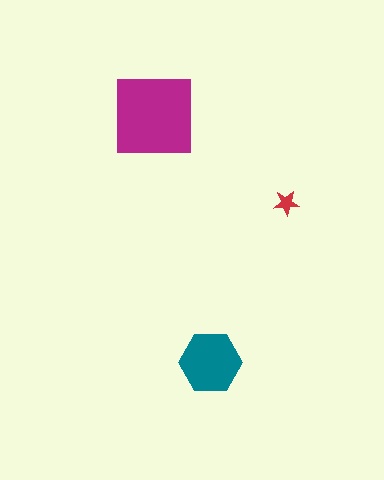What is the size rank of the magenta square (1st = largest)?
1st.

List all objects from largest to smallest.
The magenta square, the teal hexagon, the red star.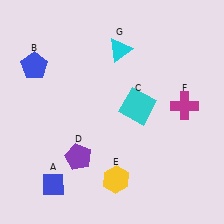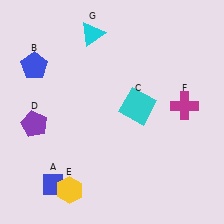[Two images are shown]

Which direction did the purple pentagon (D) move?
The purple pentagon (D) moved left.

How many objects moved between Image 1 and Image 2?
3 objects moved between the two images.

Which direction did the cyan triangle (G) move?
The cyan triangle (G) moved left.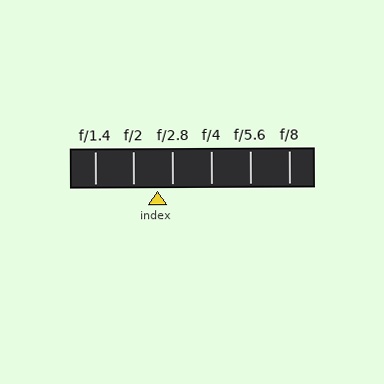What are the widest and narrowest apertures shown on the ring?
The widest aperture shown is f/1.4 and the narrowest is f/8.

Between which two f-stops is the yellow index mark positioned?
The index mark is between f/2 and f/2.8.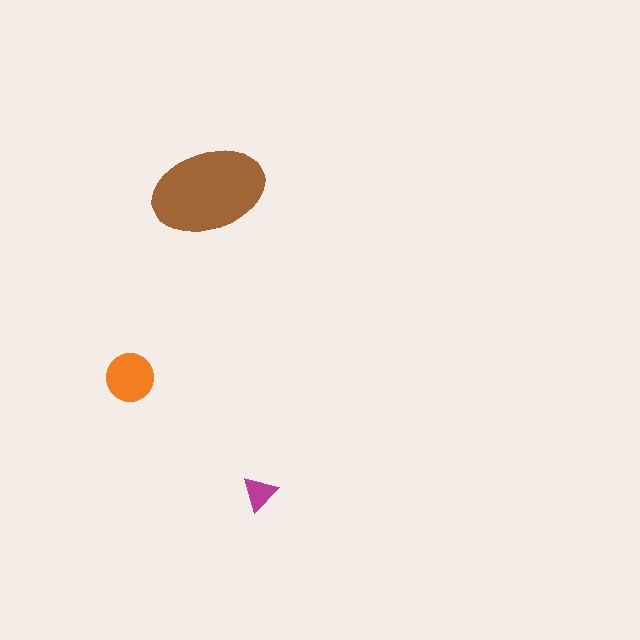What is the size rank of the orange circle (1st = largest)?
2nd.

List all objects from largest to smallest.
The brown ellipse, the orange circle, the magenta triangle.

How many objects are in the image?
There are 3 objects in the image.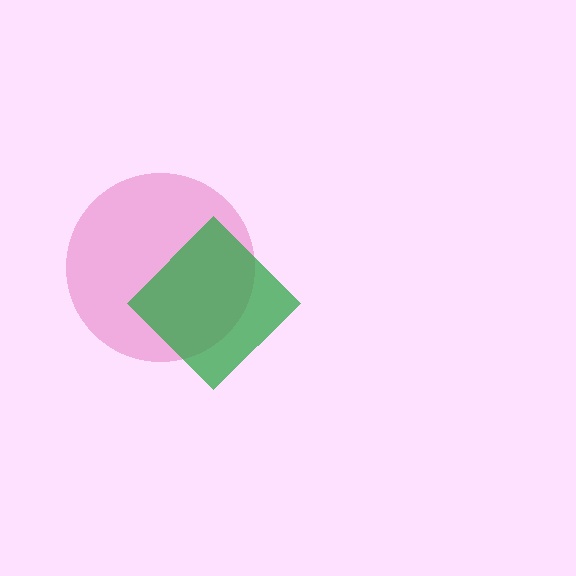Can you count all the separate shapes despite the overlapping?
Yes, there are 2 separate shapes.